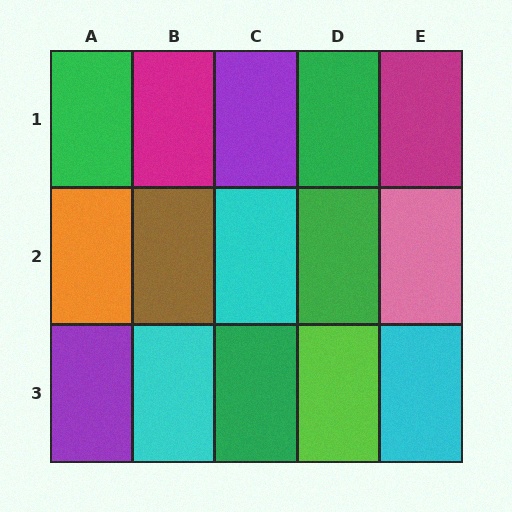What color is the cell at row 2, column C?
Cyan.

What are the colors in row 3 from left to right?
Purple, cyan, green, lime, cyan.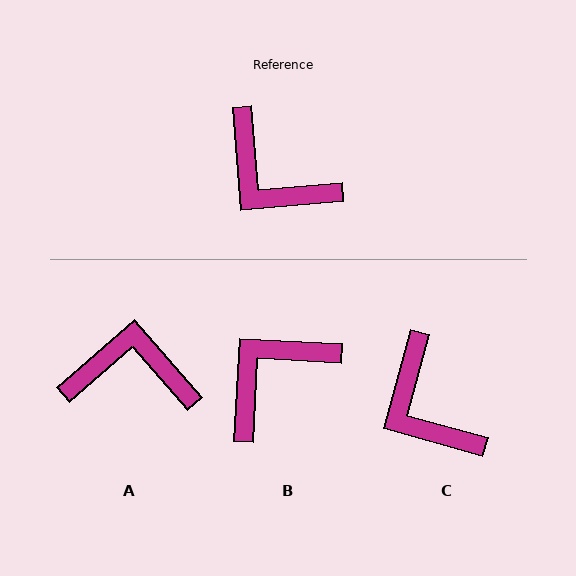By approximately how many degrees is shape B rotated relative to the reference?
Approximately 98 degrees clockwise.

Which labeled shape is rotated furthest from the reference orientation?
A, about 144 degrees away.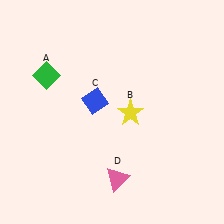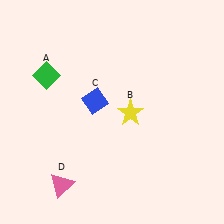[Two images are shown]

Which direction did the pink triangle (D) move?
The pink triangle (D) moved left.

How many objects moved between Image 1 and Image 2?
1 object moved between the two images.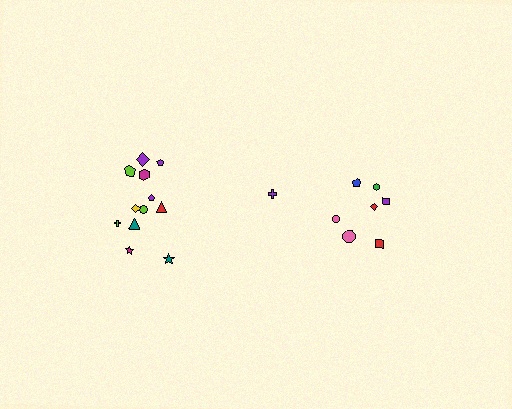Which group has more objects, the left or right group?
The left group.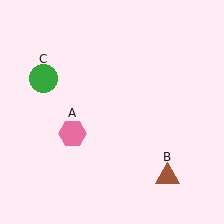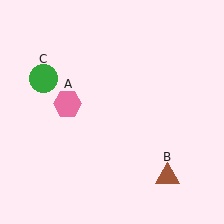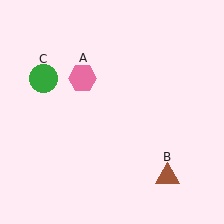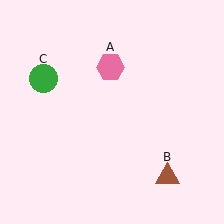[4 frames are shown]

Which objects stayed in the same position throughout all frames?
Brown triangle (object B) and green circle (object C) remained stationary.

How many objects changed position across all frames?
1 object changed position: pink hexagon (object A).